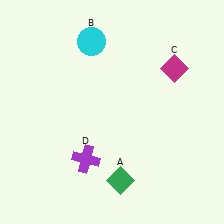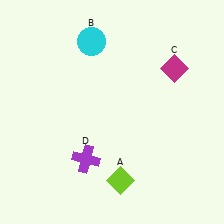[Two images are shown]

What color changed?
The diamond (A) changed from green in Image 1 to lime in Image 2.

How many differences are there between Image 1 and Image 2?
There is 1 difference between the two images.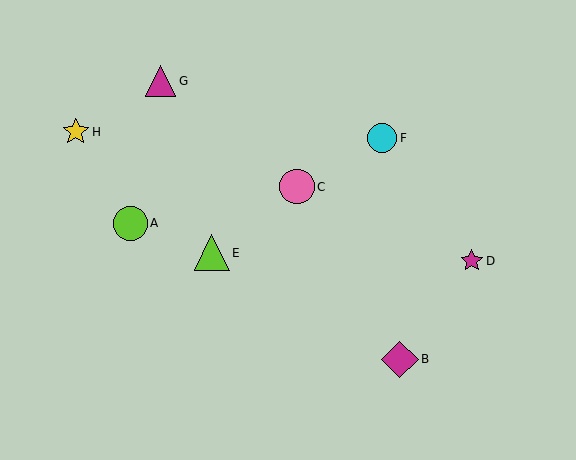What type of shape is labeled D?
Shape D is a magenta star.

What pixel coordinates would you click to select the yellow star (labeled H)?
Click at (76, 132) to select the yellow star H.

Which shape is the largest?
The magenta diamond (labeled B) is the largest.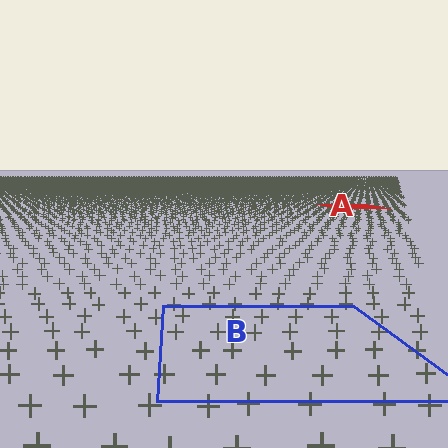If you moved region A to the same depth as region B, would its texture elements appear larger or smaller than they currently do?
They would appear larger. At a closer depth, the same texture elements are projected at a bigger on-screen size.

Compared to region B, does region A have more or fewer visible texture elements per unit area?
Region A has more texture elements per unit area — they are packed more densely because it is farther away.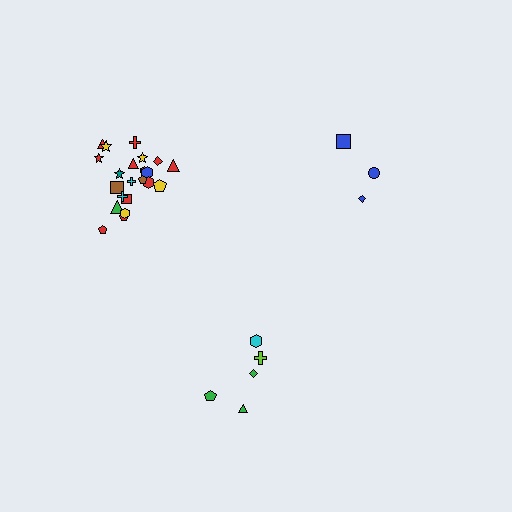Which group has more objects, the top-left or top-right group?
The top-left group.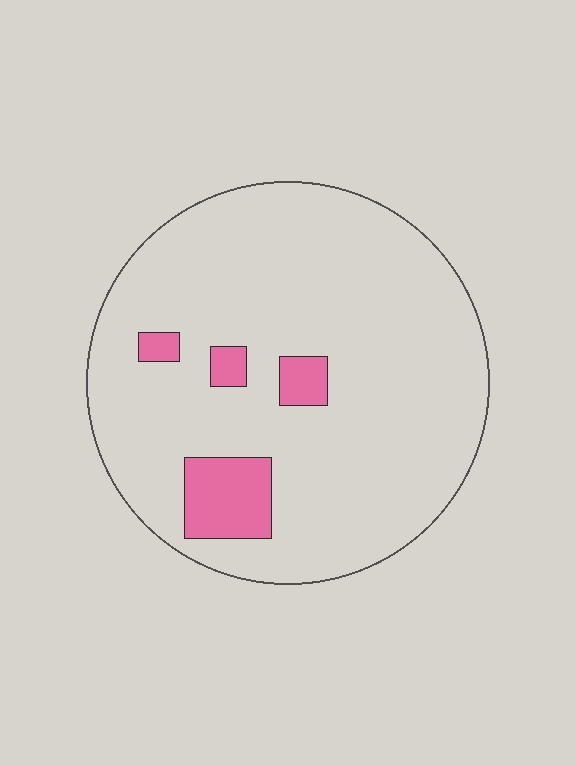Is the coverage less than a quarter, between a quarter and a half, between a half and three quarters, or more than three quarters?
Less than a quarter.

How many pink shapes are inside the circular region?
4.